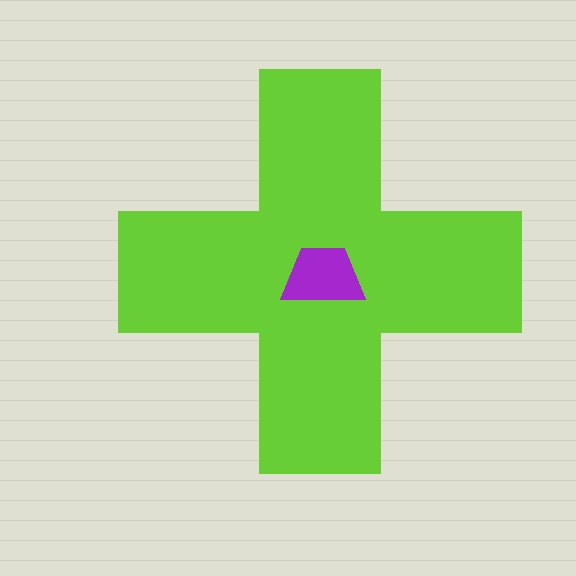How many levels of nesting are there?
2.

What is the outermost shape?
The lime cross.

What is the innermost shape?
The purple trapezoid.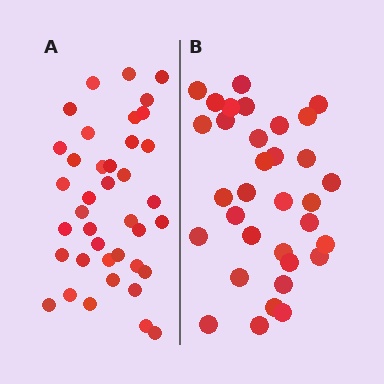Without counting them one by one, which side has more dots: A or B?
Region A (the left region) has more dots.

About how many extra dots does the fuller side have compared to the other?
Region A has about 6 more dots than region B.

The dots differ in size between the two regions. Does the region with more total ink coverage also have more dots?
No. Region B has more total ink coverage because its dots are larger, but region A actually contains more individual dots. Total area can be misleading — the number of items is what matters here.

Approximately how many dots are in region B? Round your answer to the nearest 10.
About 30 dots. (The exact count is 33, which rounds to 30.)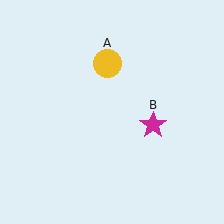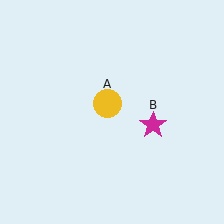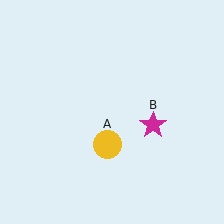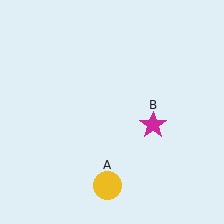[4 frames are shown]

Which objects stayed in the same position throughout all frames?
Magenta star (object B) remained stationary.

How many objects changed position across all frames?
1 object changed position: yellow circle (object A).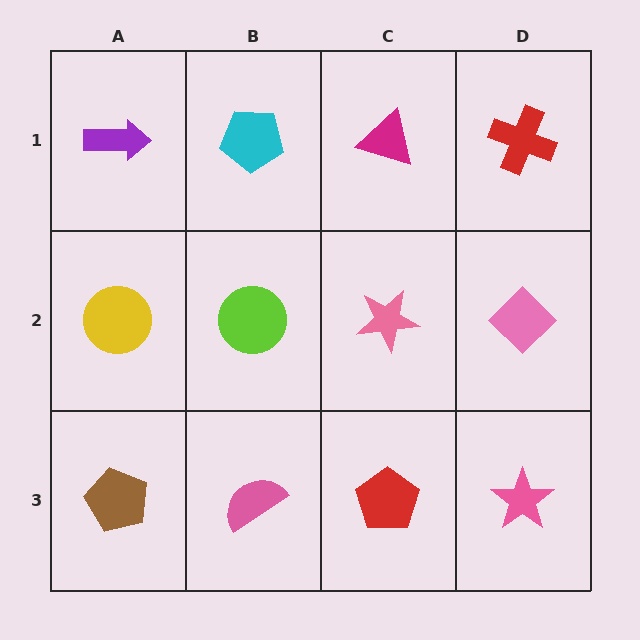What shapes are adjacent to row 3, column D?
A pink diamond (row 2, column D), a red pentagon (row 3, column C).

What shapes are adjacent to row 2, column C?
A magenta triangle (row 1, column C), a red pentagon (row 3, column C), a lime circle (row 2, column B), a pink diamond (row 2, column D).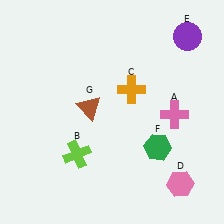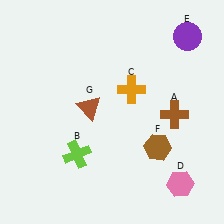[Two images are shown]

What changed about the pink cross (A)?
In Image 1, A is pink. In Image 2, it changed to brown.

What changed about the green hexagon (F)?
In Image 1, F is green. In Image 2, it changed to brown.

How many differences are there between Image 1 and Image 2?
There are 2 differences between the two images.